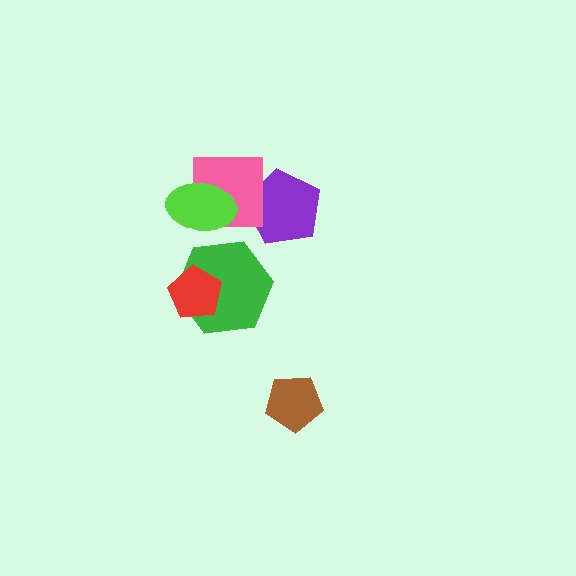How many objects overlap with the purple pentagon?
1 object overlaps with the purple pentagon.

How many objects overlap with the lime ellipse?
1 object overlaps with the lime ellipse.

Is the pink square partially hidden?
Yes, it is partially covered by another shape.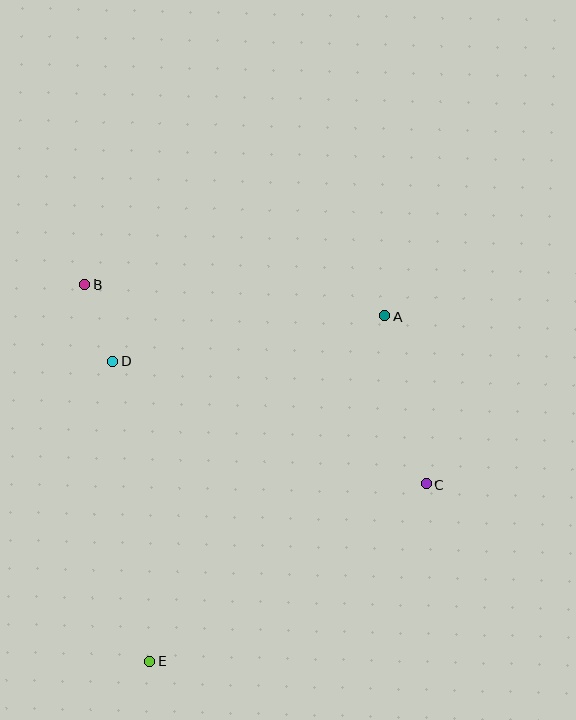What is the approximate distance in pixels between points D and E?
The distance between D and E is approximately 302 pixels.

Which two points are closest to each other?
Points B and D are closest to each other.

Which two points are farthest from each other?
Points A and E are farthest from each other.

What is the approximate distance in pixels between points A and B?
The distance between A and B is approximately 302 pixels.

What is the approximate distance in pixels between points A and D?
The distance between A and D is approximately 276 pixels.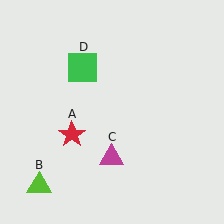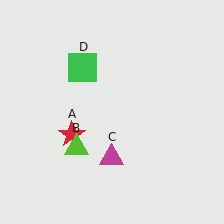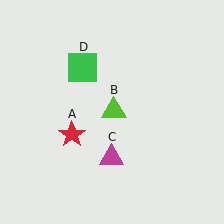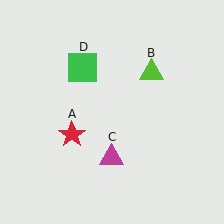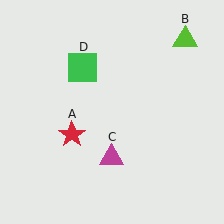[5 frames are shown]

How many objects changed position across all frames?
1 object changed position: lime triangle (object B).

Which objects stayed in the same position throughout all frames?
Red star (object A) and magenta triangle (object C) and green square (object D) remained stationary.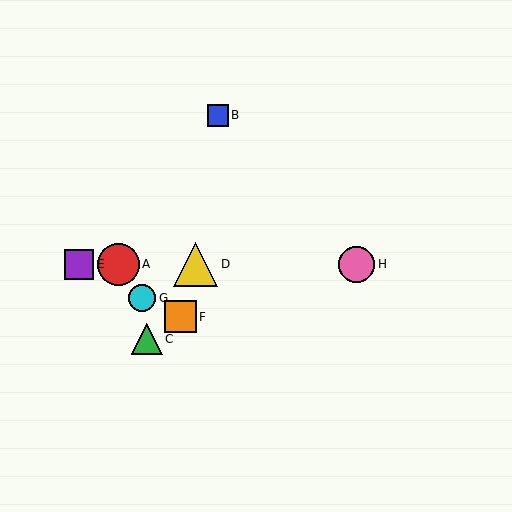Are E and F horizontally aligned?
No, E is at y≈264 and F is at y≈317.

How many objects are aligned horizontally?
4 objects (A, D, E, H) are aligned horizontally.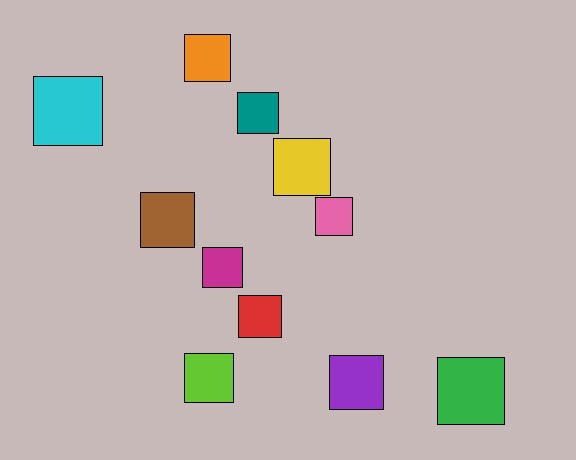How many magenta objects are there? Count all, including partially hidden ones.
There is 1 magenta object.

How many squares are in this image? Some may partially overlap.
There are 11 squares.